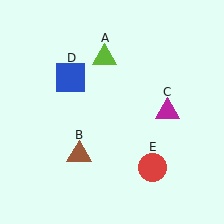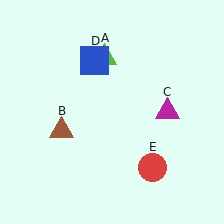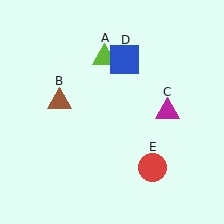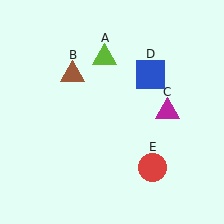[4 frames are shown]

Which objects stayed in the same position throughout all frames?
Lime triangle (object A) and magenta triangle (object C) and red circle (object E) remained stationary.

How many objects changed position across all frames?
2 objects changed position: brown triangle (object B), blue square (object D).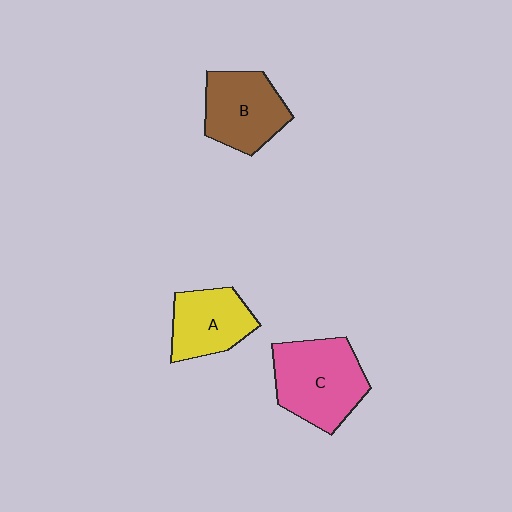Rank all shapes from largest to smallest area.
From largest to smallest: C (pink), B (brown), A (yellow).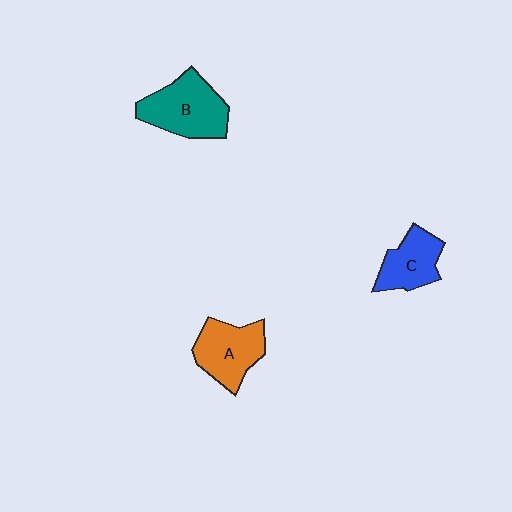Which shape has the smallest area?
Shape C (blue).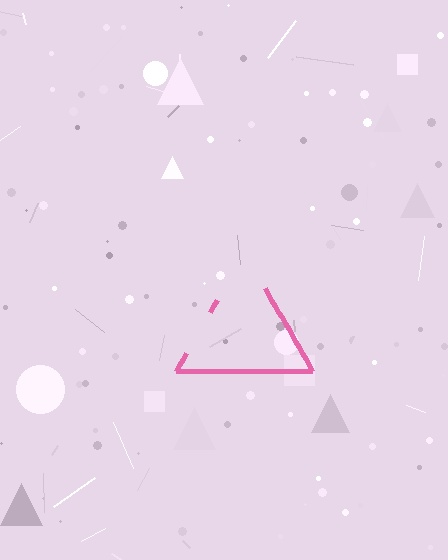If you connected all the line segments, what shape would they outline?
They would outline a triangle.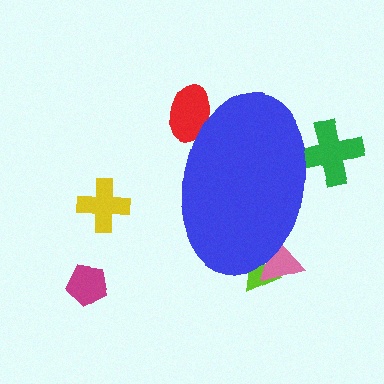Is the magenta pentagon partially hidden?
No, the magenta pentagon is fully visible.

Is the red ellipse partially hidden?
Yes, the red ellipse is partially hidden behind the blue ellipse.